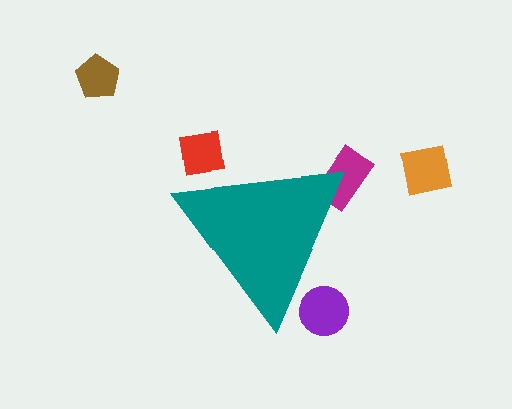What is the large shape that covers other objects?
A teal triangle.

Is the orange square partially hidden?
No, the orange square is fully visible.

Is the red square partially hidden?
Yes, the red square is partially hidden behind the teal triangle.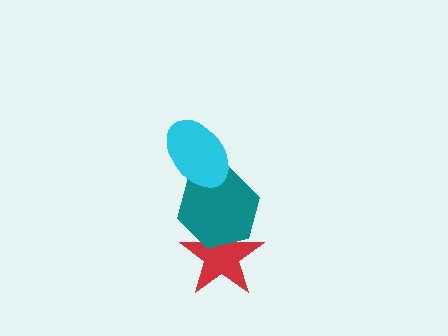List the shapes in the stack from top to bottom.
From top to bottom: the cyan ellipse, the teal hexagon, the red star.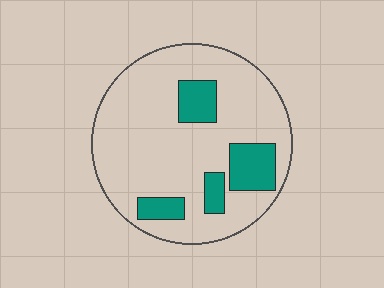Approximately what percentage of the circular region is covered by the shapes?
Approximately 20%.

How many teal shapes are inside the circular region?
4.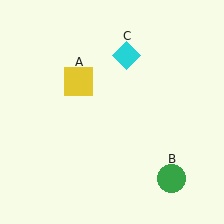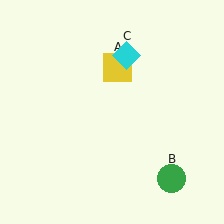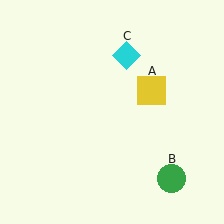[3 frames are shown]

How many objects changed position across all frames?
1 object changed position: yellow square (object A).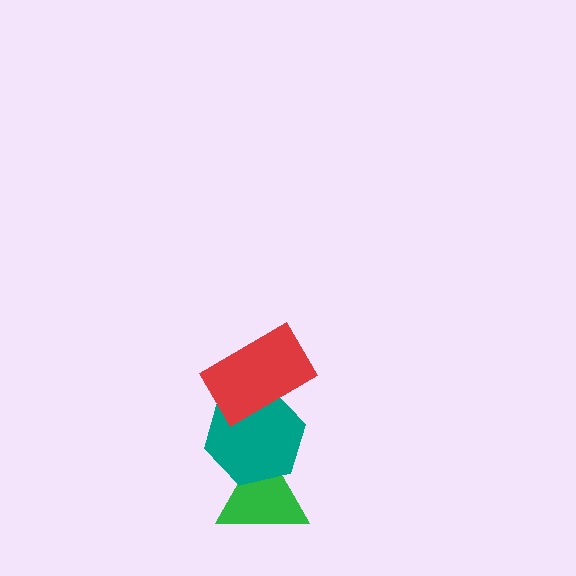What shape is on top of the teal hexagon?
The red rectangle is on top of the teal hexagon.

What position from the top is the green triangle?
The green triangle is 3rd from the top.